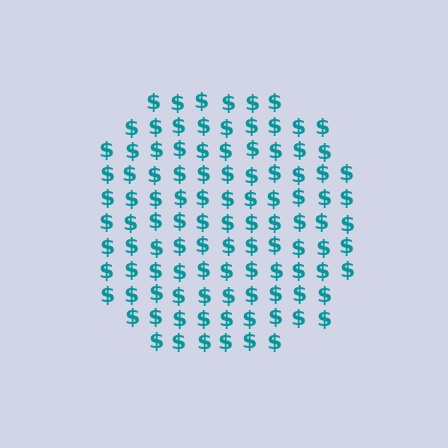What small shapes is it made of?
It is made of small dollar signs.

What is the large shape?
The large shape is a circle.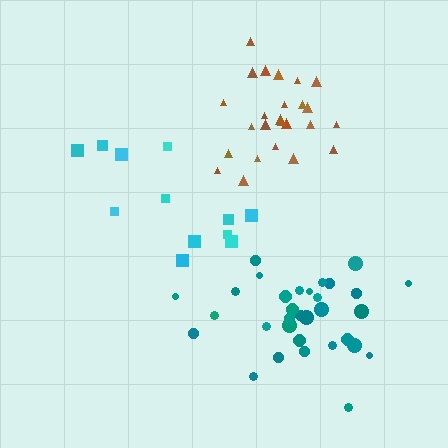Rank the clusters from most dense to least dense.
brown, teal, cyan.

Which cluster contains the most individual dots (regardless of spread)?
Teal (33).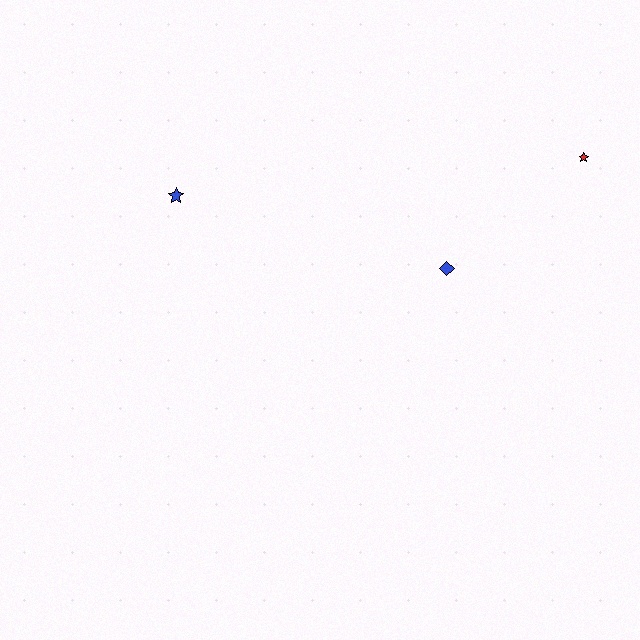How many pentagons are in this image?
There are no pentagons.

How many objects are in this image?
There are 3 objects.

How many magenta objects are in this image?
There are no magenta objects.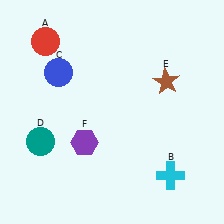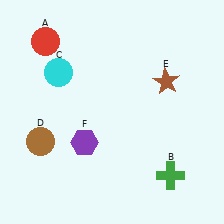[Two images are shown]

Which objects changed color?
B changed from cyan to green. C changed from blue to cyan. D changed from teal to brown.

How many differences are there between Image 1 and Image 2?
There are 3 differences between the two images.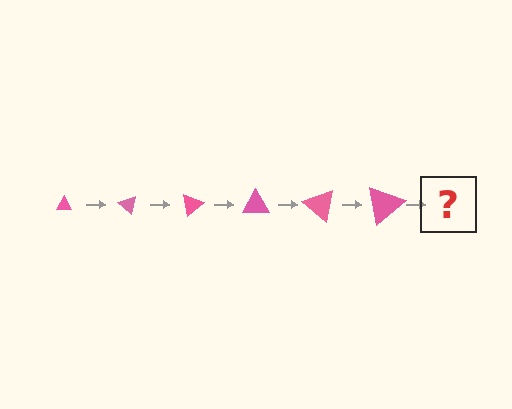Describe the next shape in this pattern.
It should be a triangle, larger than the previous one and rotated 240 degrees from the start.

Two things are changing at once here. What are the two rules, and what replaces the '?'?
The two rules are that the triangle grows larger each step and it rotates 40 degrees each step. The '?' should be a triangle, larger than the previous one and rotated 240 degrees from the start.